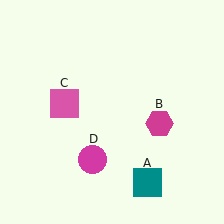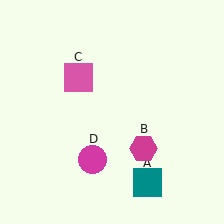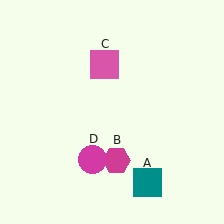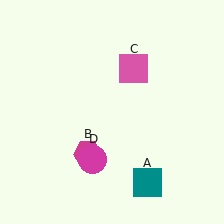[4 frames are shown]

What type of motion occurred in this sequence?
The magenta hexagon (object B), pink square (object C) rotated clockwise around the center of the scene.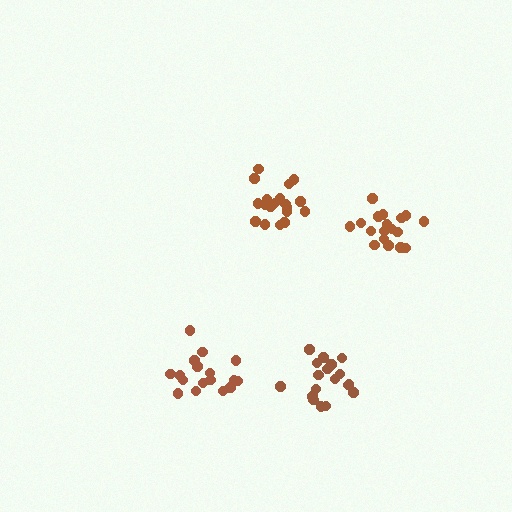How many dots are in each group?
Group 1: 18 dots, Group 2: 19 dots, Group 3: 18 dots, Group 4: 17 dots (72 total).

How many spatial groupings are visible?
There are 4 spatial groupings.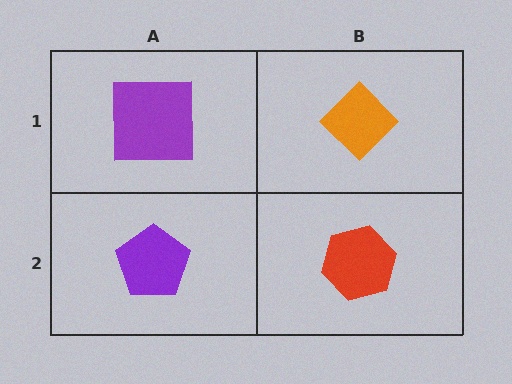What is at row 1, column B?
An orange diamond.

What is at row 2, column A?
A purple pentagon.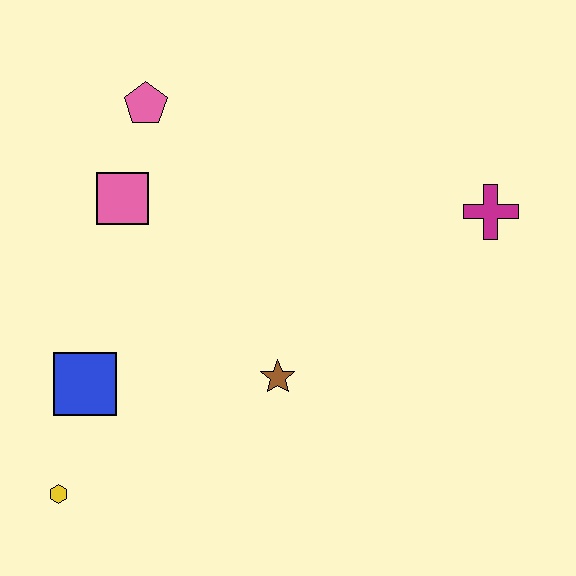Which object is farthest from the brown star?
The pink pentagon is farthest from the brown star.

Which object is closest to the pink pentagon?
The pink square is closest to the pink pentagon.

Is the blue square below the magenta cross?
Yes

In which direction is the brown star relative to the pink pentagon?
The brown star is below the pink pentagon.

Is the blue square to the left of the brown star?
Yes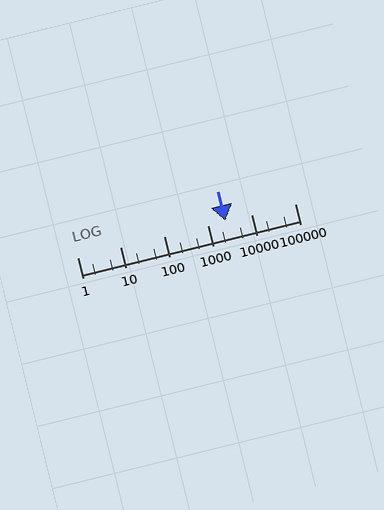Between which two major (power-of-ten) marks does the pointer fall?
The pointer is between 1000 and 10000.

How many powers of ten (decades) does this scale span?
The scale spans 5 decades, from 1 to 100000.